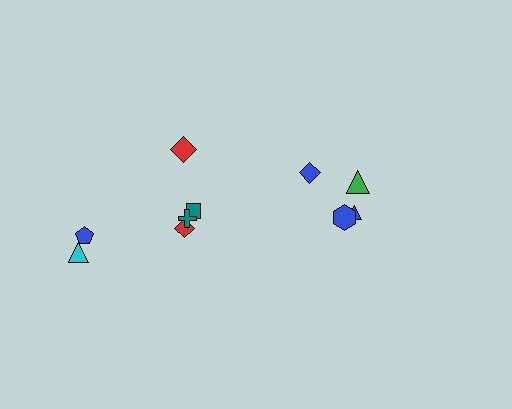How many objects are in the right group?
There are 4 objects.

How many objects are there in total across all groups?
There are 10 objects.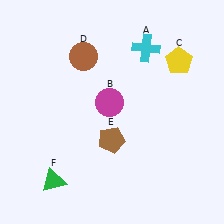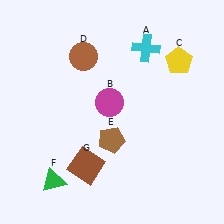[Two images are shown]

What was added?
A brown square (G) was added in Image 2.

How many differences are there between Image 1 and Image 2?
There is 1 difference between the two images.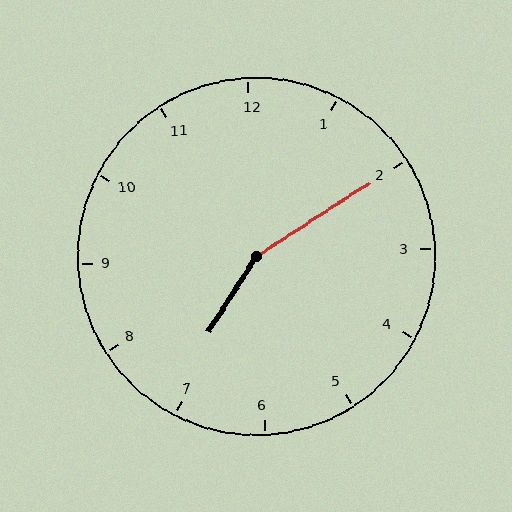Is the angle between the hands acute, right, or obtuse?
It is obtuse.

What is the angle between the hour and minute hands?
Approximately 155 degrees.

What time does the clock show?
7:10.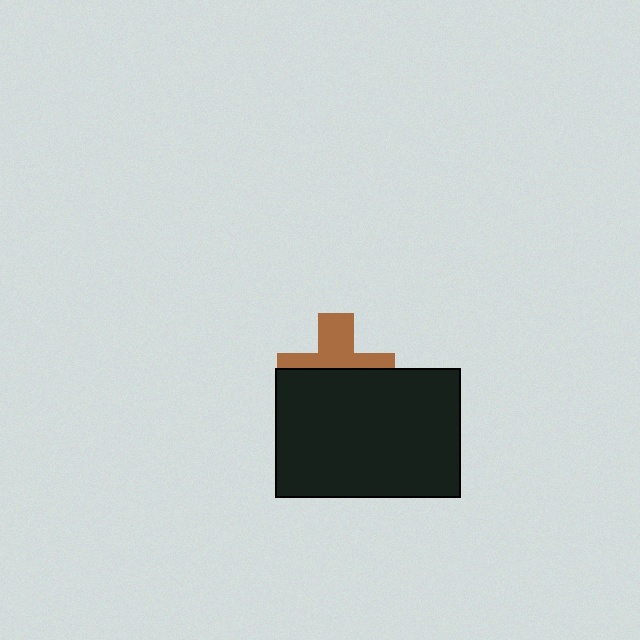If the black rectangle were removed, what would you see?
You would see the complete brown cross.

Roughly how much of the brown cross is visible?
A small part of it is visible (roughly 43%).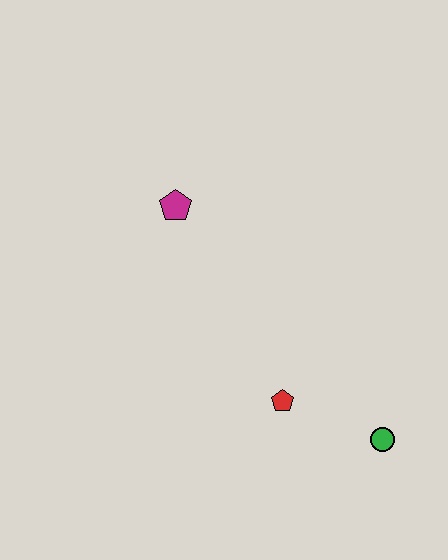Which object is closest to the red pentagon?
The green circle is closest to the red pentagon.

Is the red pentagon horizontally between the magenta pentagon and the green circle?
Yes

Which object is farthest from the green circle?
The magenta pentagon is farthest from the green circle.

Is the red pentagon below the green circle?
No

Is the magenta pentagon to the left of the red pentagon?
Yes